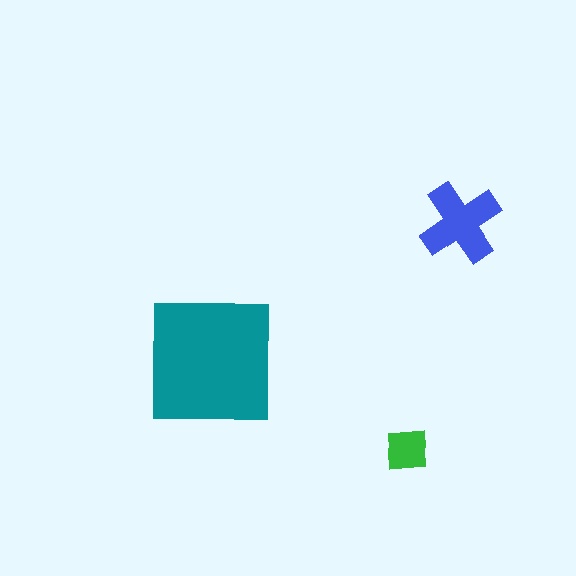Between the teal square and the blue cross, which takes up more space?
The teal square.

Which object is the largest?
The teal square.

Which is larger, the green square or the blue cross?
The blue cross.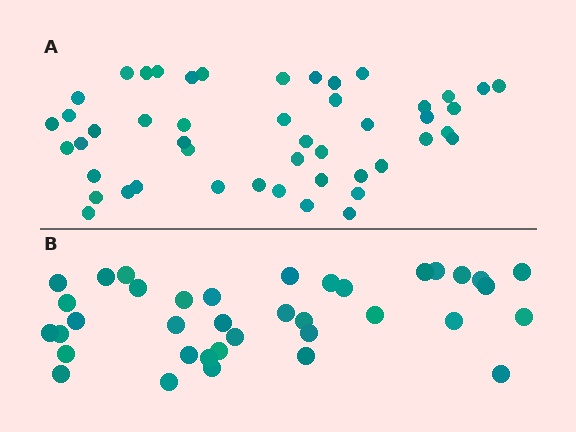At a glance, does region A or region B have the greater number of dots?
Region A (the top region) has more dots.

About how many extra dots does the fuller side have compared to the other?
Region A has roughly 12 or so more dots than region B.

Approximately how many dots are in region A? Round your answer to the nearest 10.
About 50 dots. (The exact count is 48, which rounds to 50.)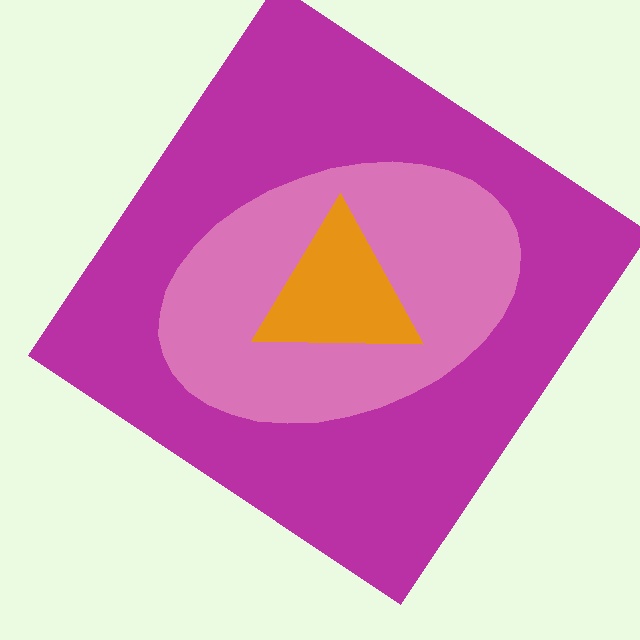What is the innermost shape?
The orange triangle.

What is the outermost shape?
The magenta diamond.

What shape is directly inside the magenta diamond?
The pink ellipse.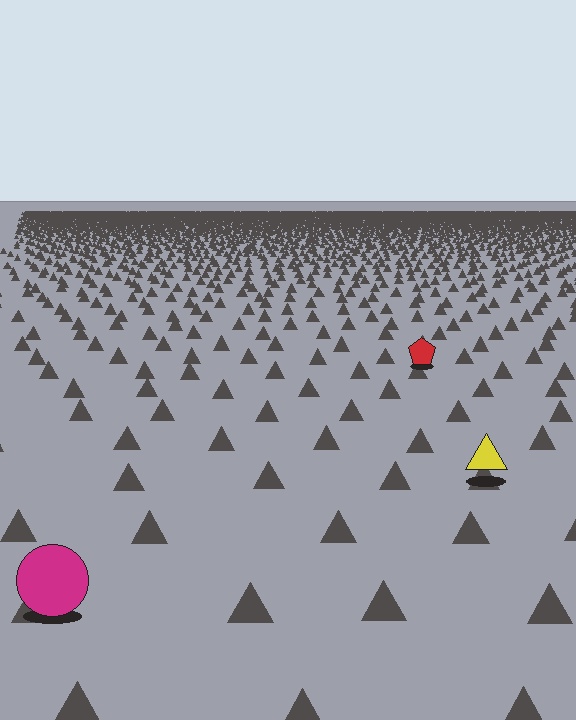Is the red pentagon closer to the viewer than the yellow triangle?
No. The yellow triangle is closer — you can tell from the texture gradient: the ground texture is coarser near it.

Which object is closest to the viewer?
The magenta circle is closest. The texture marks near it are larger and more spread out.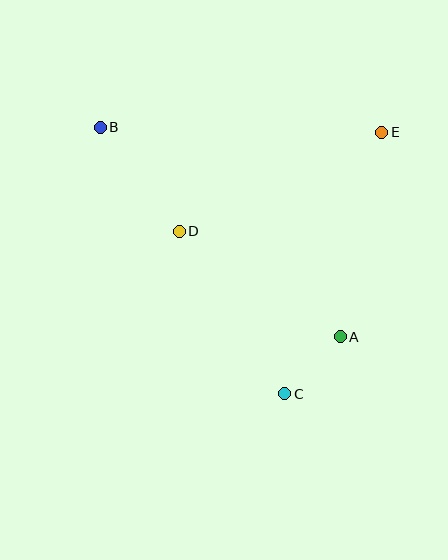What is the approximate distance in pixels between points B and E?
The distance between B and E is approximately 281 pixels.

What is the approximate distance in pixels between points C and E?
The distance between C and E is approximately 279 pixels.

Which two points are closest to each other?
Points A and C are closest to each other.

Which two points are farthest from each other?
Points B and C are farthest from each other.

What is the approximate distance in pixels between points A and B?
The distance between A and B is approximately 318 pixels.